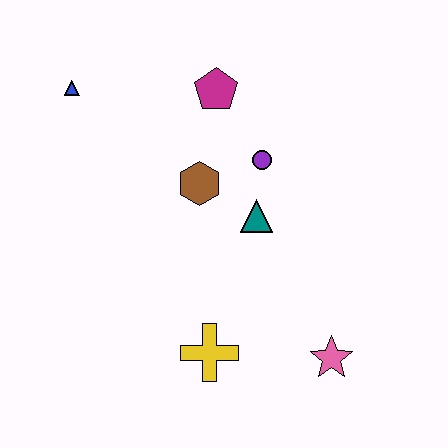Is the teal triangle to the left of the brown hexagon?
No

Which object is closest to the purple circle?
The teal triangle is closest to the purple circle.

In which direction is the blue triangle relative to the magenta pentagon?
The blue triangle is to the left of the magenta pentagon.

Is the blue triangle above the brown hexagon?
Yes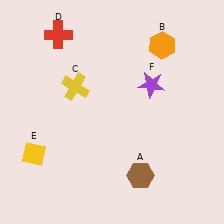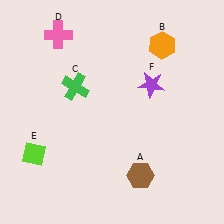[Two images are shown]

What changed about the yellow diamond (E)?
In Image 1, E is yellow. In Image 2, it changed to lime.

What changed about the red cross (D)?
In Image 1, D is red. In Image 2, it changed to pink.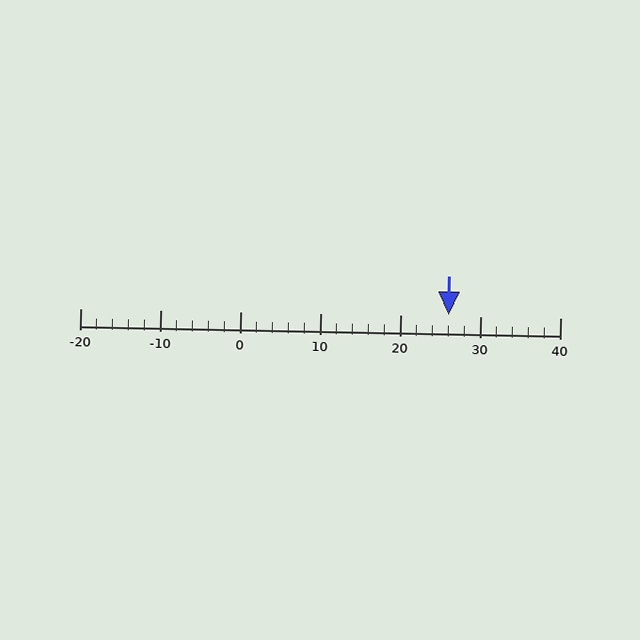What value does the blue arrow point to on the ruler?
The blue arrow points to approximately 26.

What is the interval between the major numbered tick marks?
The major tick marks are spaced 10 units apart.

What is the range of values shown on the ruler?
The ruler shows values from -20 to 40.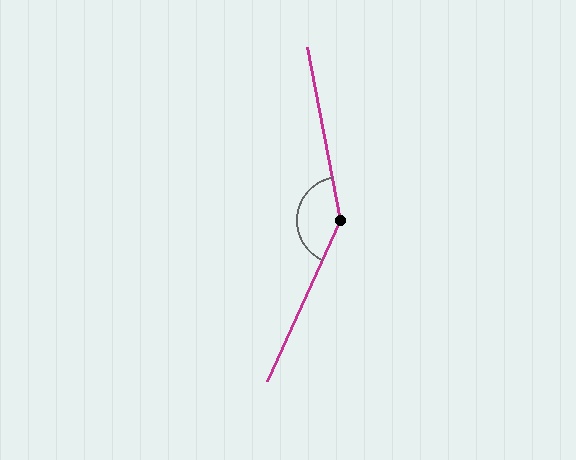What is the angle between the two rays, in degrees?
Approximately 145 degrees.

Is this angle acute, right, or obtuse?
It is obtuse.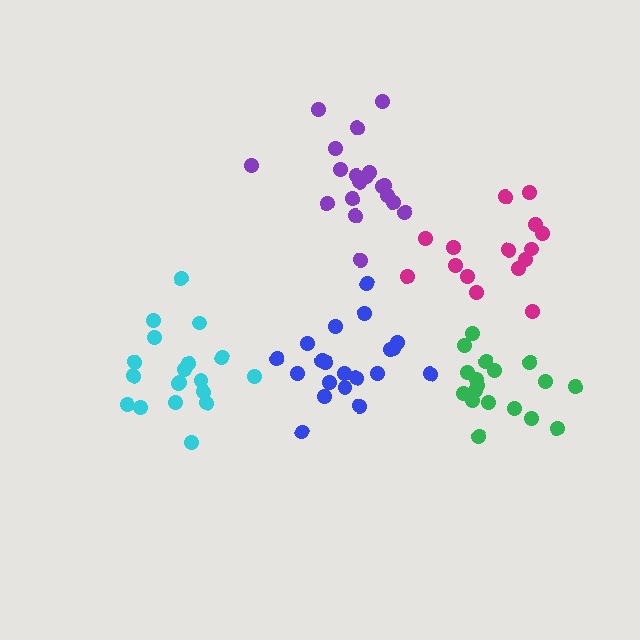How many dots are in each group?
Group 1: 19 dots, Group 2: 18 dots, Group 3: 19 dots, Group 4: 20 dots, Group 5: 15 dots (91 total).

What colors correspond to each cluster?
The clusters are colored: cyan, green, purple, blue, magenta.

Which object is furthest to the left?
The cyan cluster is leftmost.